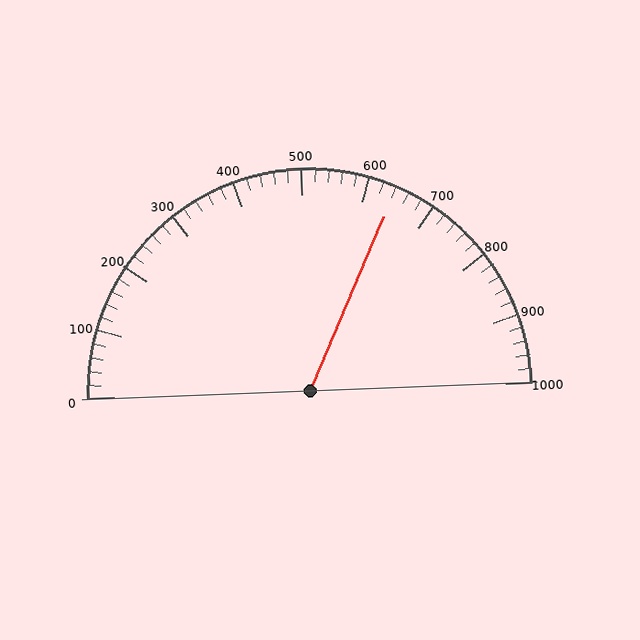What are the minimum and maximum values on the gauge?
The gauge ranges from 0 to 1000.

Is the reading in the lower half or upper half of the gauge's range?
The reading is in the upper half of the range (0 to 1000).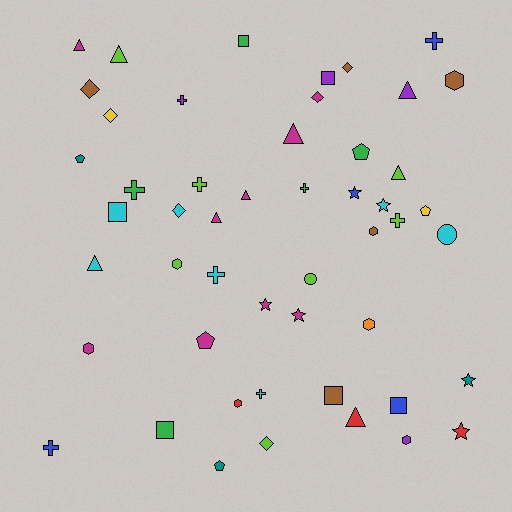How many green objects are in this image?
There are 5 green objects.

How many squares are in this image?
There are 6 squares.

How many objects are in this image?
There are 50 objects.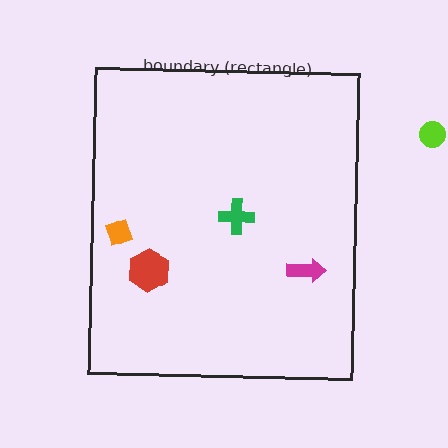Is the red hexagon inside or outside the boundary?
Inside.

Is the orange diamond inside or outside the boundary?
Inside.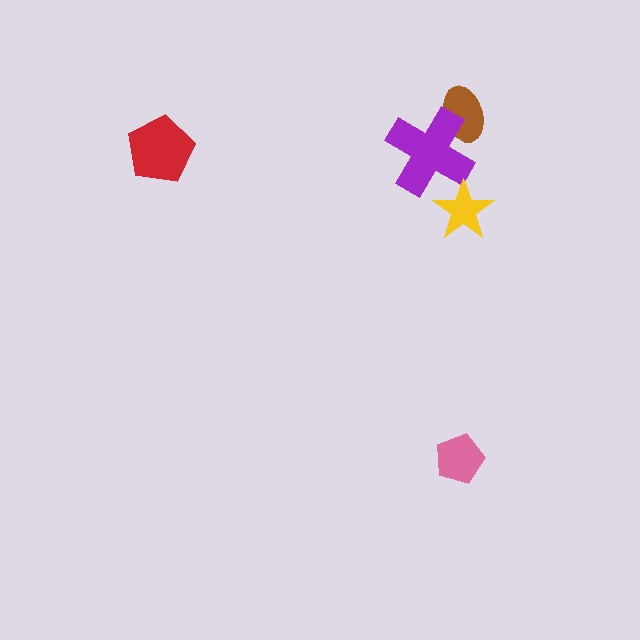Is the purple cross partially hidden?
Yes, it is partially covered by another shape.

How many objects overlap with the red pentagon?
0 objects overlap with the red pentagon.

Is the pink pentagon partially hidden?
No, no other shape covers it.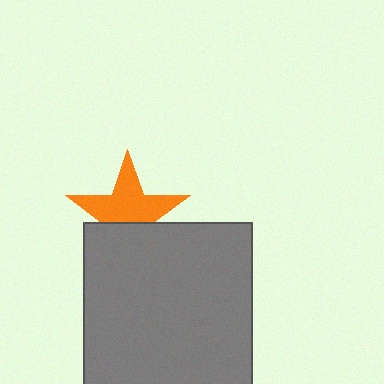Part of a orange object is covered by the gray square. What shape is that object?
It is a star.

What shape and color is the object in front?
The object in front is a gray square.